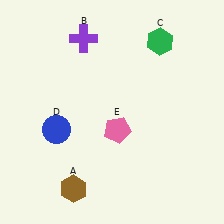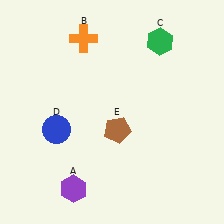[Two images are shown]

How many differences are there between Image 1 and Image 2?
There are 3 differences between the two images.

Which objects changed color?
A changed from brown to purple. B changed from purple to orange. E changed from pink to brown.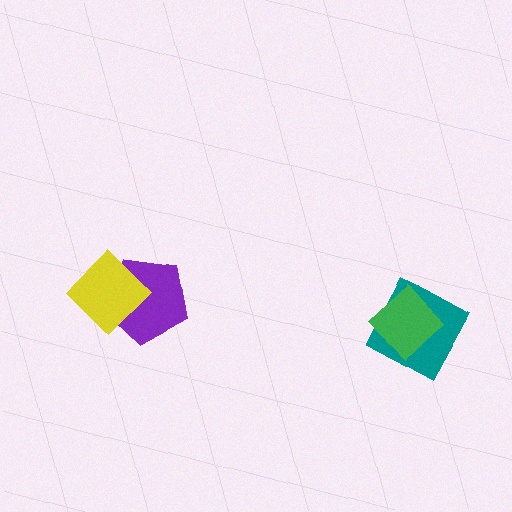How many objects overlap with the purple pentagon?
1 object overlaps with the purple pentagon.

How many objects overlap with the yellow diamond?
1 object overlaps with the yellow diamond.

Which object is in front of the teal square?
The green diamond is in front of the teal square.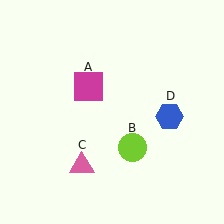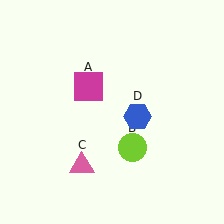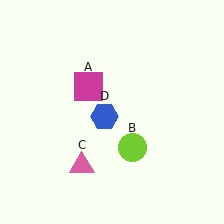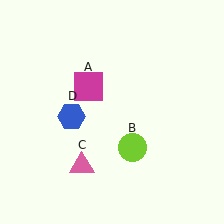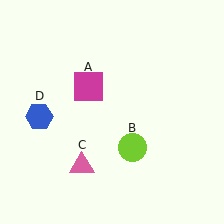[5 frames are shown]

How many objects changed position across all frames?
1 object changed position: blue hexagon (object D).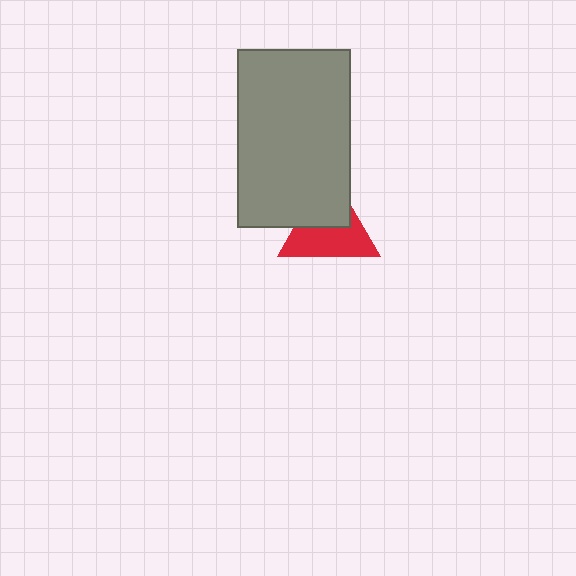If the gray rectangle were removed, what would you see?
You would see the complete red triangle.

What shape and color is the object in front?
The object in front is a gray rectangle.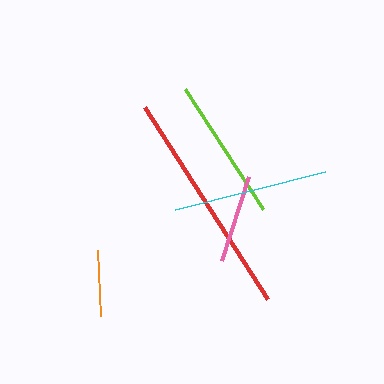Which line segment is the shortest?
The orange line is the shortest at approximately 65 pixels.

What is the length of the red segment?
The red segment is approximately 228 pixels long.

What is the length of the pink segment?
The pink segment is approximately 88 pixels long.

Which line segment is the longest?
The red line is the longest at approximately 228 pixels.